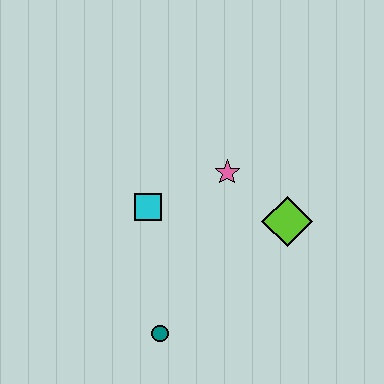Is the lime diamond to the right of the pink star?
Yes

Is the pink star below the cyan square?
No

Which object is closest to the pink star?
The lime diamond is closest to the pink star.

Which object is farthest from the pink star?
The teal circle is farthest from the pink star.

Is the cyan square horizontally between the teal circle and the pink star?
No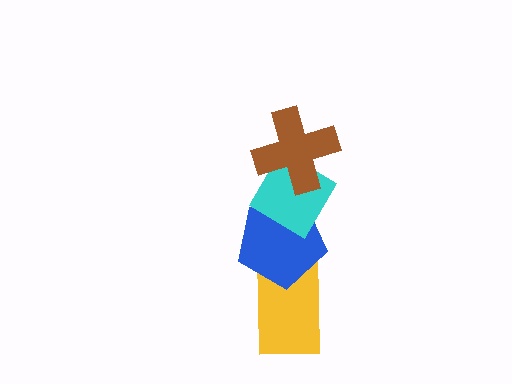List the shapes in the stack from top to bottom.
From top to bottom: the brown cross, the cyan diamond, the blue pentagon, the yellow rectangle.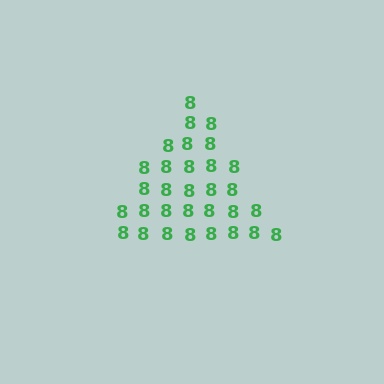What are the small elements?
The small elements are digit 8's.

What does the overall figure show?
The overall figure shows a triangle.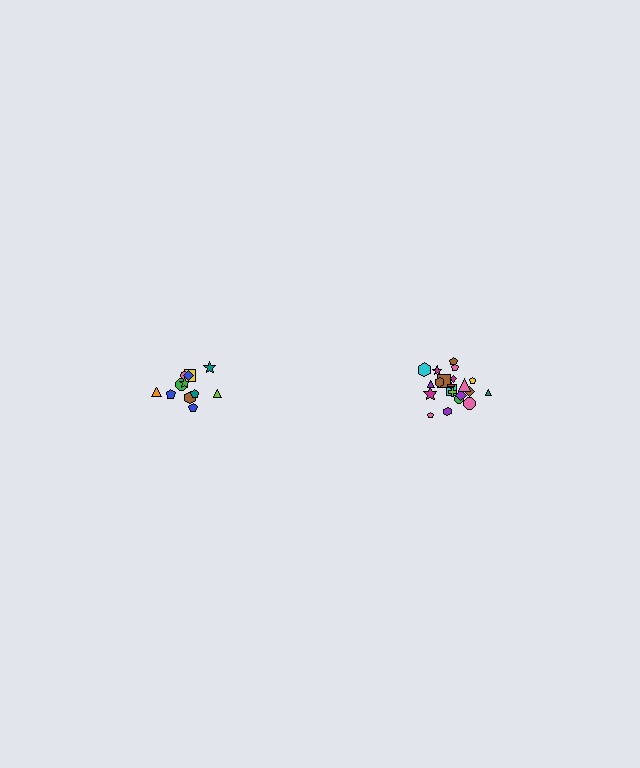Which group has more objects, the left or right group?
The right group.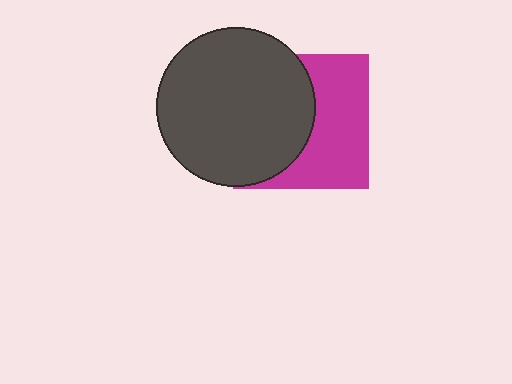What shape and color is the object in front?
The object in front is a dark gray circle.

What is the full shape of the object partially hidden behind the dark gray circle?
The partially hidden object is a magenta square.